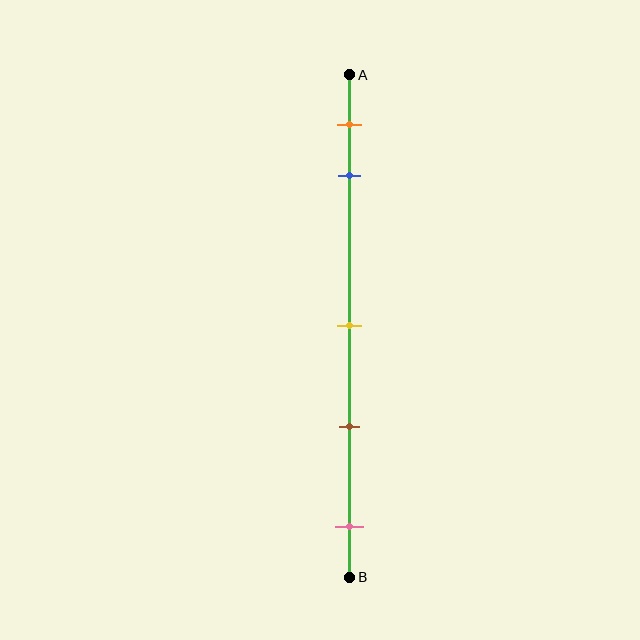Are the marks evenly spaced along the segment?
No, the marks are not evenly spaced.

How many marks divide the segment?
There are 5 marks dividing the segment.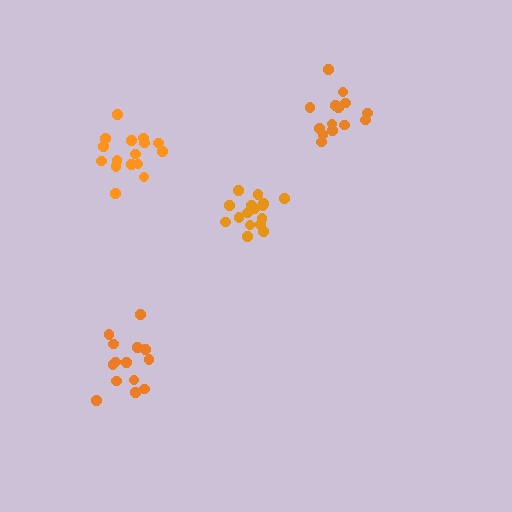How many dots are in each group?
Group 1: 14 dots, Group 2: 16 dots, Group 3: 14 dots, Group 4: 17 dots (61 total).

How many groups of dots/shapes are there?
There are 4 groups.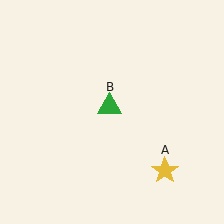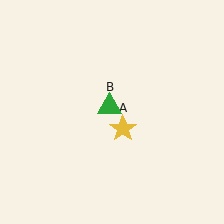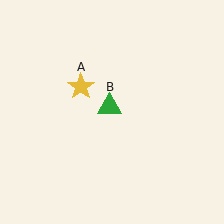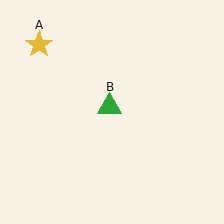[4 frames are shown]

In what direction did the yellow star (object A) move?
The yellow star (object A) moved up and to the left.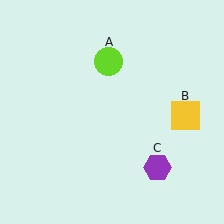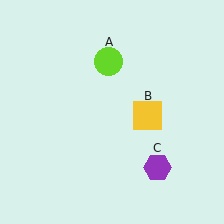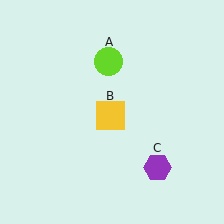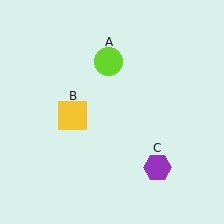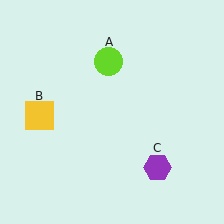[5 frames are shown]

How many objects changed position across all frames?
1 object changed position: yellow square (object B).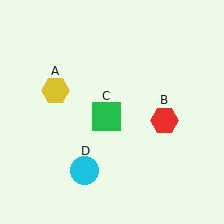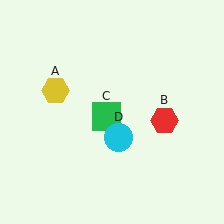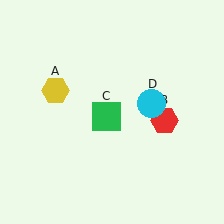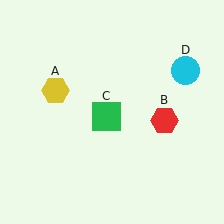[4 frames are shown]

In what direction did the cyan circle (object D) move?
The cyan circle (object D) moved up and to the right.